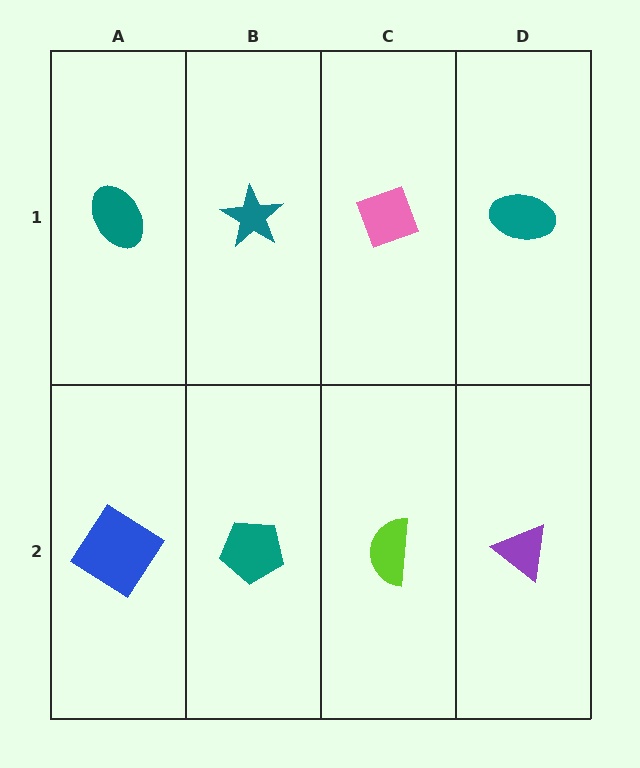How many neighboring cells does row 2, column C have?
3.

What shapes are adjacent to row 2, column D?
A teal ellipse (row 1, column D), a lime semicircle (row 2, column C).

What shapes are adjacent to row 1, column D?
A purple triangle (row 2, column D), a pink diamond (row 1, column C).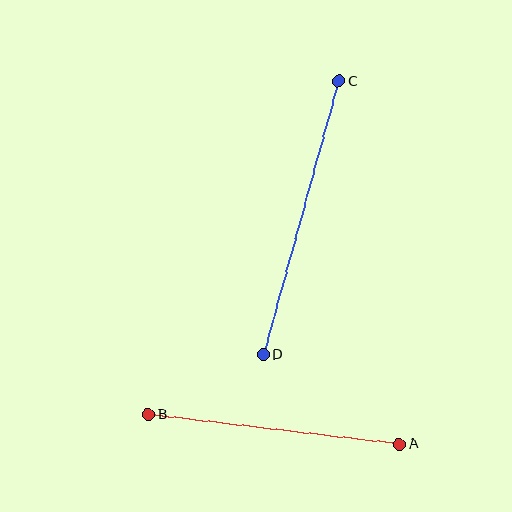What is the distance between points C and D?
The distance is approximately 283 pixels.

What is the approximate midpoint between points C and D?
The midpoint is at approximately (301, 218) pixels.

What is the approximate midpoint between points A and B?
The midpoint is at approximately (274, 429) pixels.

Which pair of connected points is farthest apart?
Points C and D are farthest apart.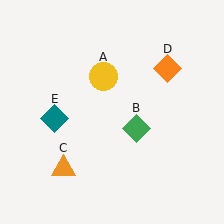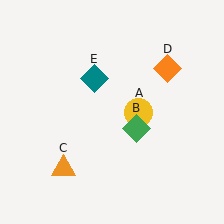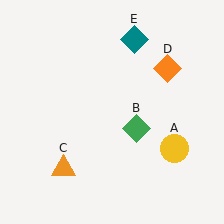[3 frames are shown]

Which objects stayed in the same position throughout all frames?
Green diamond (object B) and orange triangle (object C) and orange diamond (object D) remained stationary.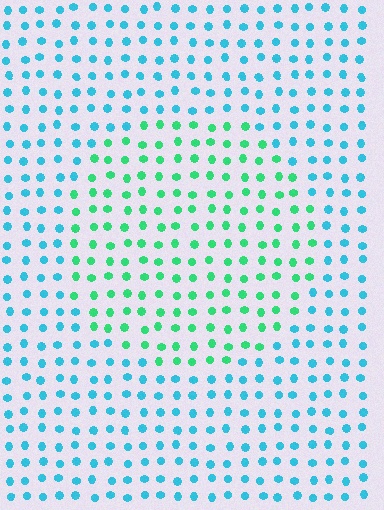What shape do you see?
I see a circle.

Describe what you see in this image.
The image is filled with small cyan elements in a uniform arrangement. A circle-shaped region is visible where the elements are tinted to a slightly different hue, forming a subtle color boundary.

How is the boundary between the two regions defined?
The boundary is defined purely by a slight shift in hue (about 45 degrees). Spacing, size, and orientation are identical on both sides.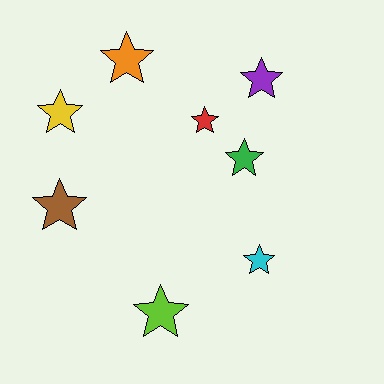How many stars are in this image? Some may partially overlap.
There are 8 stars.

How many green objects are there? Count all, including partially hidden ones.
There is 1 green object.